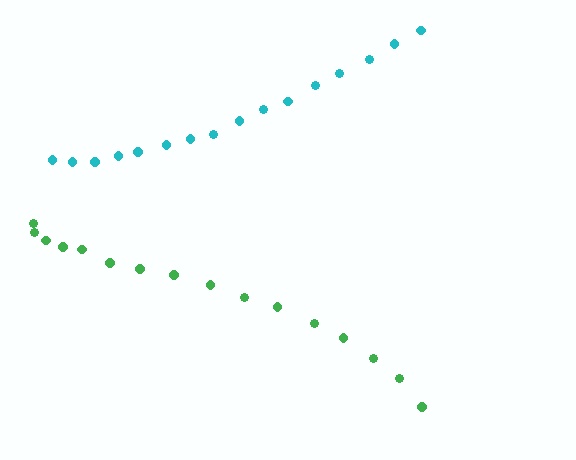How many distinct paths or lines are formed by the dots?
There are 2 distinct paths.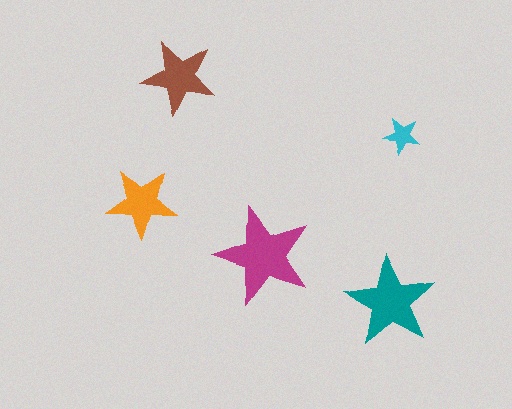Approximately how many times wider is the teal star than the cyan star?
About 2.5 times wider.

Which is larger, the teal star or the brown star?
The teal one.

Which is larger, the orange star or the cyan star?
The orange one.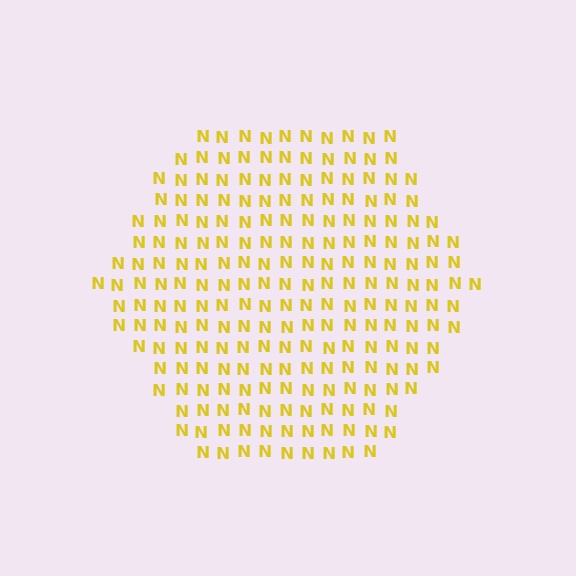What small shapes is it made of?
It is made of small letter N's.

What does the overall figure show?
The overall figure shows a hexagon.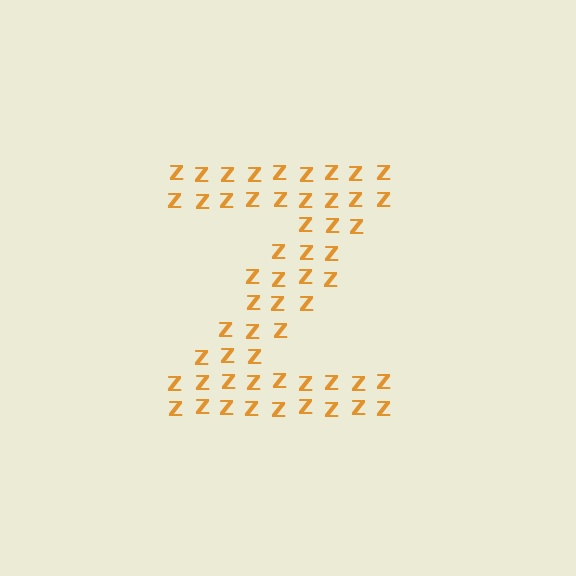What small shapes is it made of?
It is made of small letter Z's.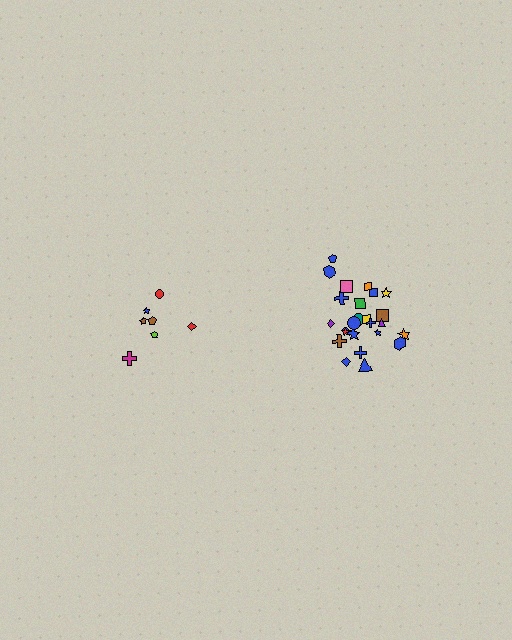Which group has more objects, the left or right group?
The right group.